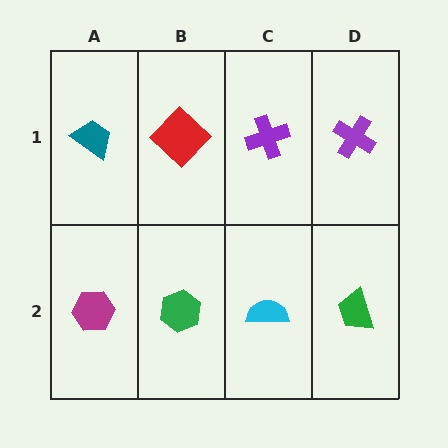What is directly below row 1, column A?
A magenta hexagon.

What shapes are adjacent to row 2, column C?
A purple cross (row 1, column C), a green hexagon (row 2, column B), a green trapezoid (row 2, column D).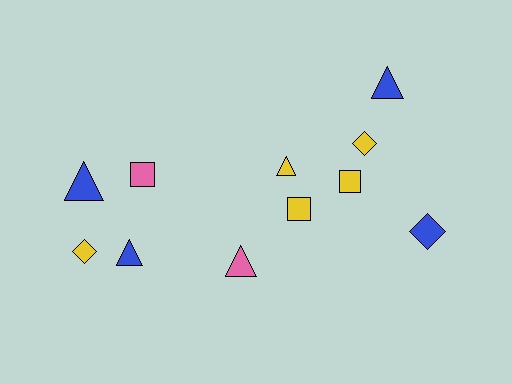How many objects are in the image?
There are 11 objects.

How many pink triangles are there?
There is 1 pink triangle.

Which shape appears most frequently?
Triangle, with 5 objects.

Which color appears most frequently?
Yellow, with 5 objects.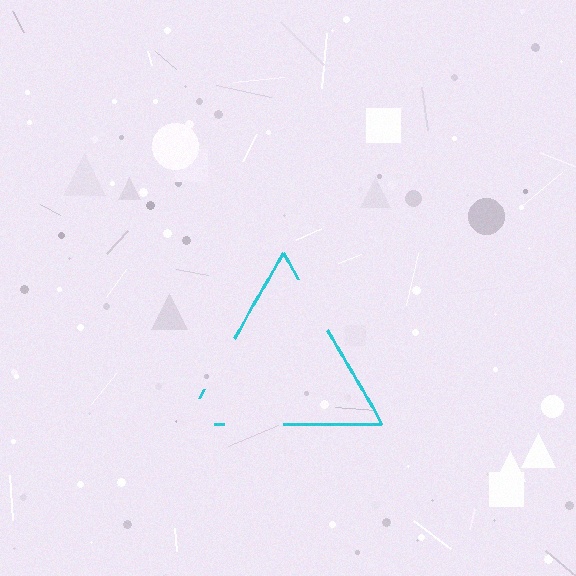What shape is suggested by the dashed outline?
The dashed outline suggests a triangle.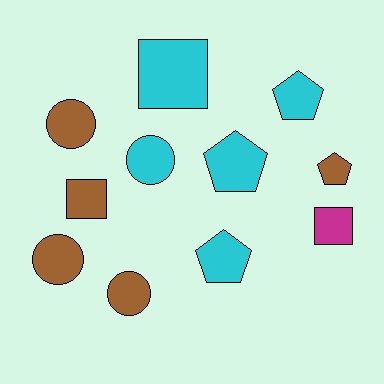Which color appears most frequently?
Brown, with 5 objects.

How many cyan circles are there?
There is 1 cyan circle.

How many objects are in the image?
There are 11 objects.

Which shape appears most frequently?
Pentagon, with 4 objects.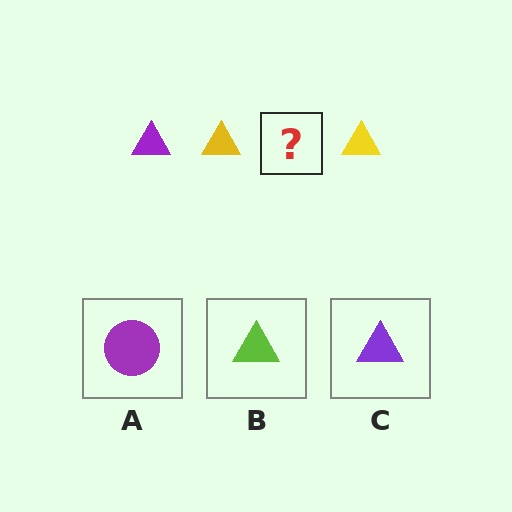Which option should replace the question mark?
Option C.